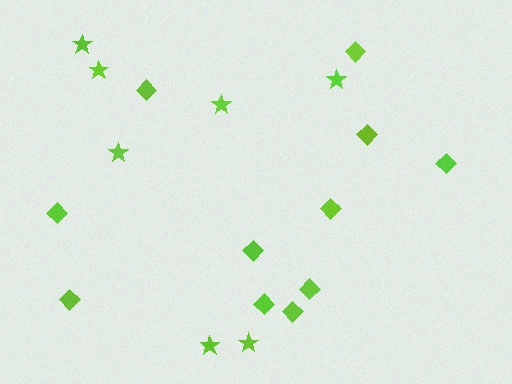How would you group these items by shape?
There are 2 groups: one group of diamonds (11) and one group of stars (7).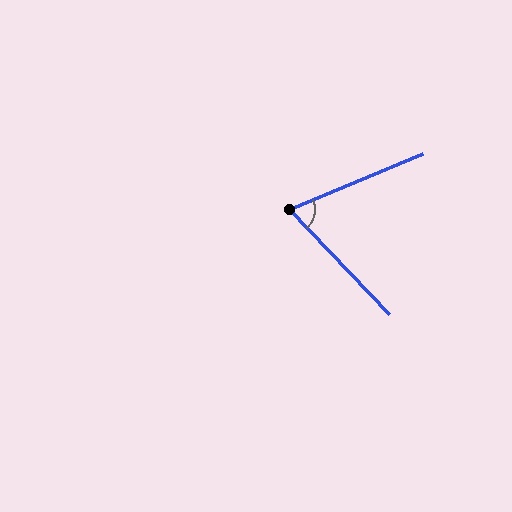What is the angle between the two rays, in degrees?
Approximately 69 degrees.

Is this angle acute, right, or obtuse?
It is acute.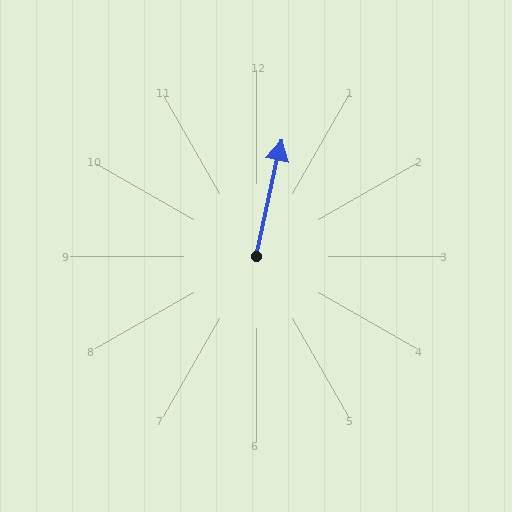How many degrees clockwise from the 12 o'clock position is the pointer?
Approximately 12 degrees.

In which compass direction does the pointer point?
North.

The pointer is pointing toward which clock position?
Roughly 12 o'clock.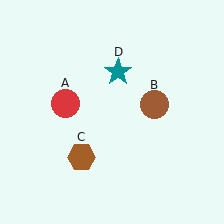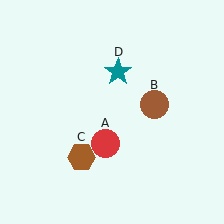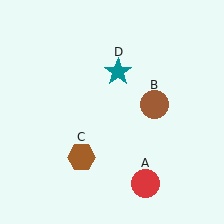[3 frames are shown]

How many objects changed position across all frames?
1 object changed position: red circle (object A).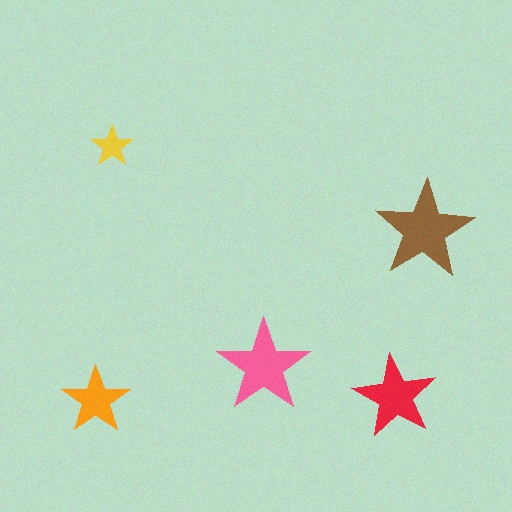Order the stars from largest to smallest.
the brown one, the pink one, the red one, the orange one, the yellow one.